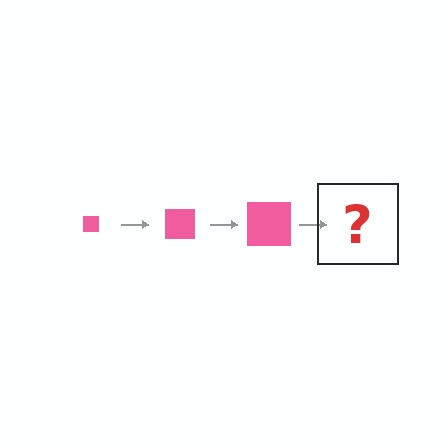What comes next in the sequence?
The next element should be a pink square, larger than the previous one.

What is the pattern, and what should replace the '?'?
The pattern is that the square gets progressively larger each step. The '?' should be a pink square, larger than the previous one.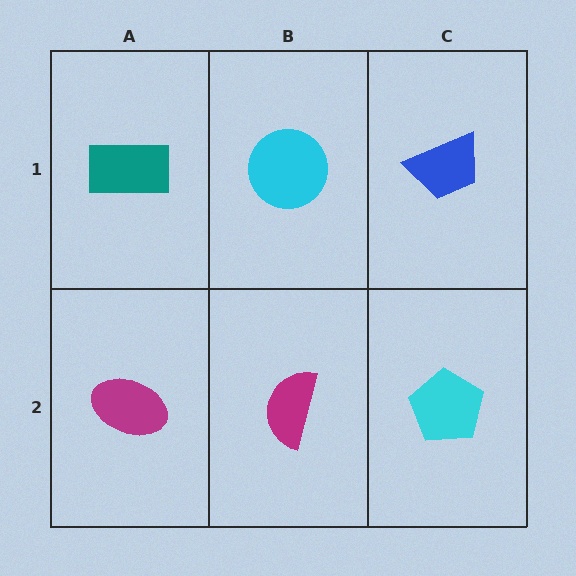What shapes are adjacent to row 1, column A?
A magenta ellipse (row 2, column A), a cyan circle (row 1, column B).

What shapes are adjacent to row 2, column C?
A blue trapezoid (row 1, column C), a magenta semicircle (row 2, column B).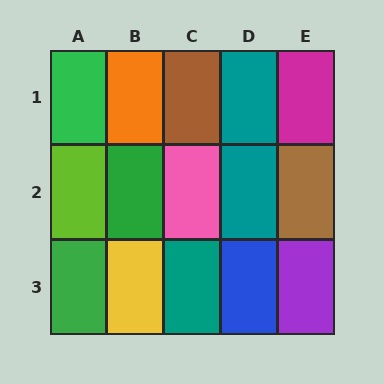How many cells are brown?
2 cells are brown.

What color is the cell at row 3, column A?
Green.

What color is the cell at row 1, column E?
Magenta.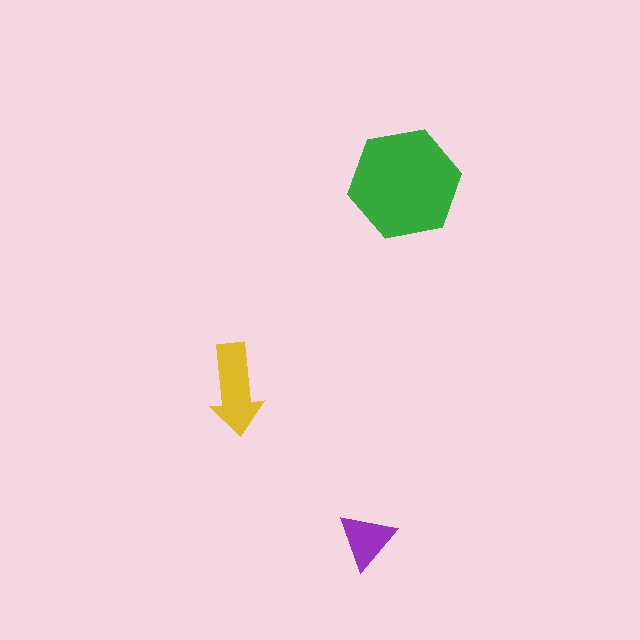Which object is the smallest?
The purple triangle.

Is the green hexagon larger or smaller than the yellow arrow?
Larger.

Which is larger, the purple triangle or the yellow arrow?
The yellow arrow.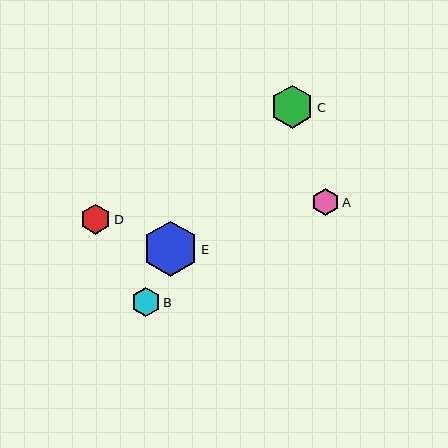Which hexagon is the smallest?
Hexagon A is the smallest with a size of approximately 27 pixels.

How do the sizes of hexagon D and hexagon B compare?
Hexagon D and hexagon B are approximately the same size.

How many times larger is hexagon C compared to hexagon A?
Hexagon C is approximately 1.6 times the size of hexagon A.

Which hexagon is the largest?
Hexagon E is the largest with a size of approximately 55 pixels.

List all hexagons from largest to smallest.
From largest to smallest: E, C, D, B, A.